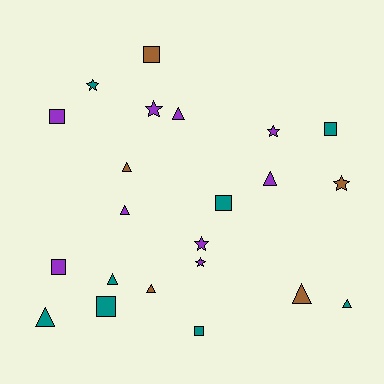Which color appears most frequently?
Purple, with 9 objects.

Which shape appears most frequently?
Triangle, with 9 objects.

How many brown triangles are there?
There are 3 brown triangles.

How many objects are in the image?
There are 22 objects.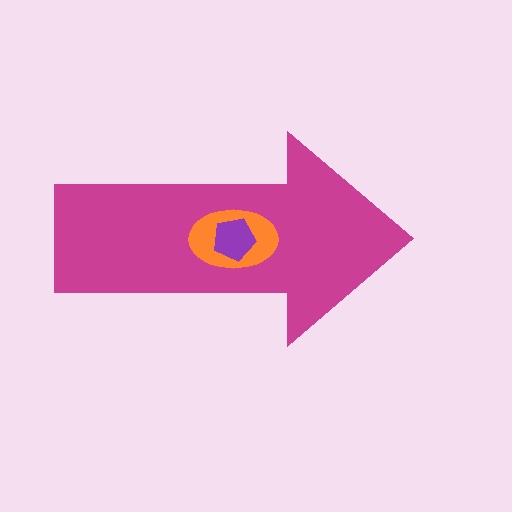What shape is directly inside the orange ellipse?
The purple pentagon.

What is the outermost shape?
The magenta arrow.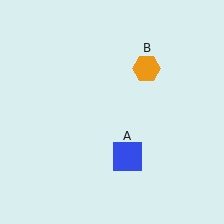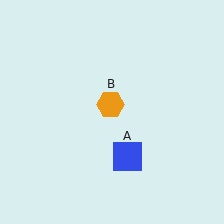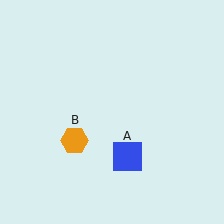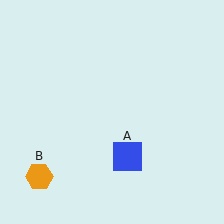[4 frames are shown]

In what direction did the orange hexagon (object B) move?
The orange hexagon (object B) moved down and to the left.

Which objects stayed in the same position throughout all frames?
Blue square (object A) remained stationary.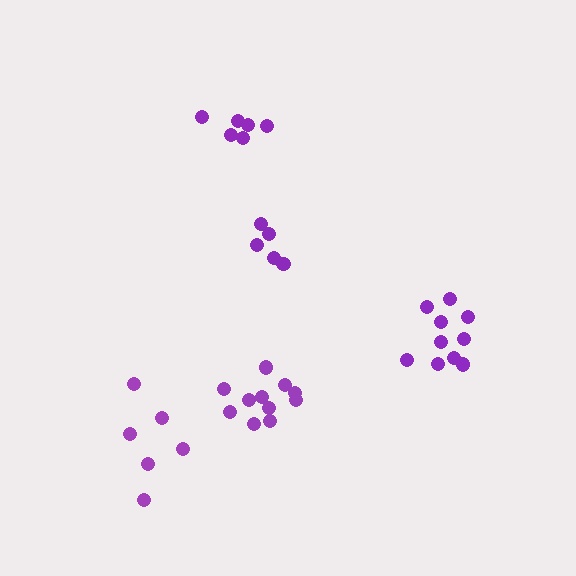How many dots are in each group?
Group 1: 10 dots, Group 2: 11 dots, Group 3: 6 dots, Group 4: 5 dots, Group 5: 6 dots (38 total).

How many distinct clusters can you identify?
There are 5 distinct clusters.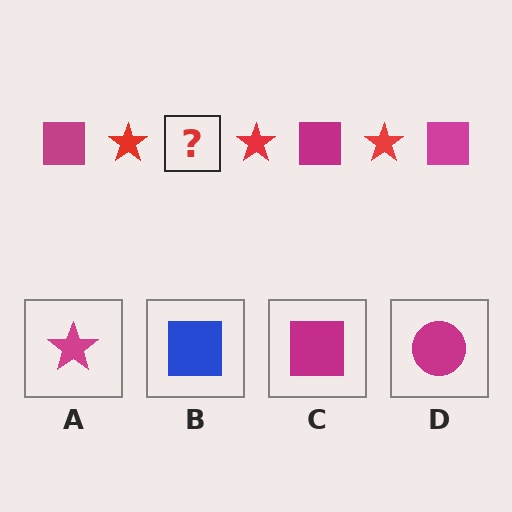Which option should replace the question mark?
Option C.